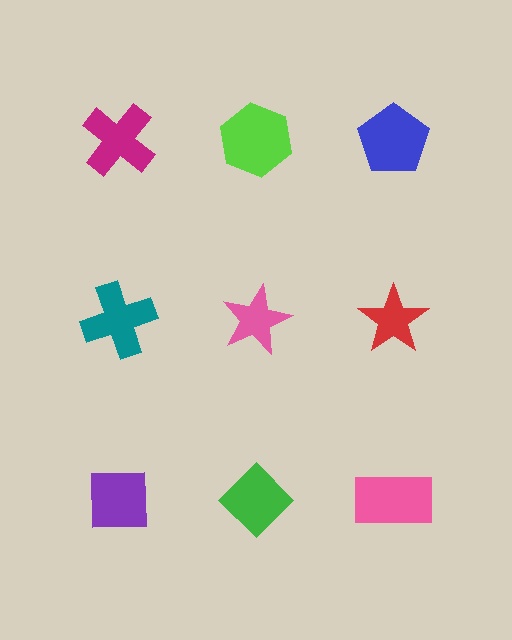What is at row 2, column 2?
A pink star.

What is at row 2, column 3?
A red star.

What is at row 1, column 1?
A magenta cross.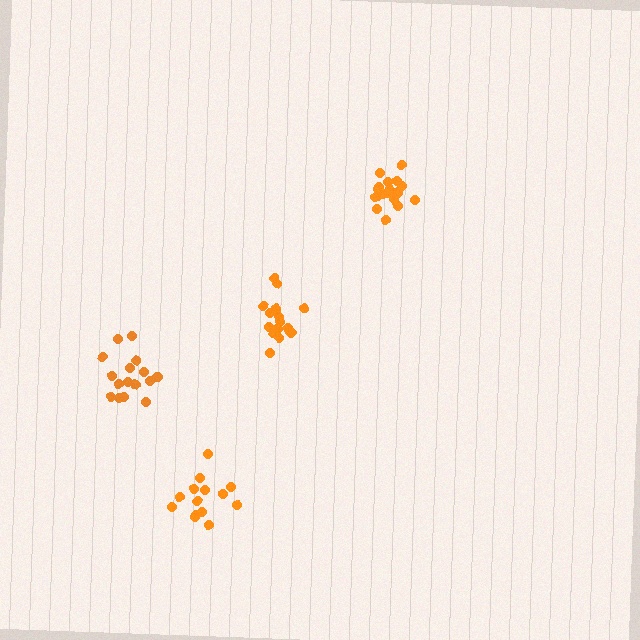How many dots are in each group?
Group 1: 20 dots, Group 2: 17 dots, Group 3: 14 dots, Group 4: 17 dots (68 total).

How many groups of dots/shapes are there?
There are 4 groups.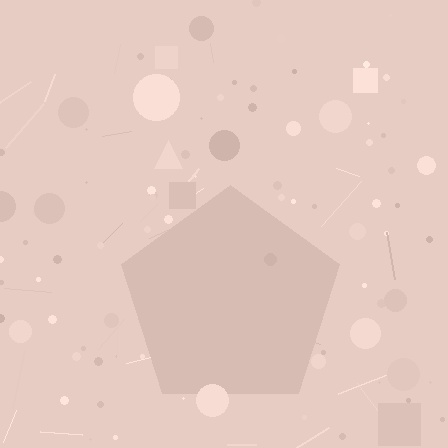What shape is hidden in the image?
A pentagon is hidden in the image.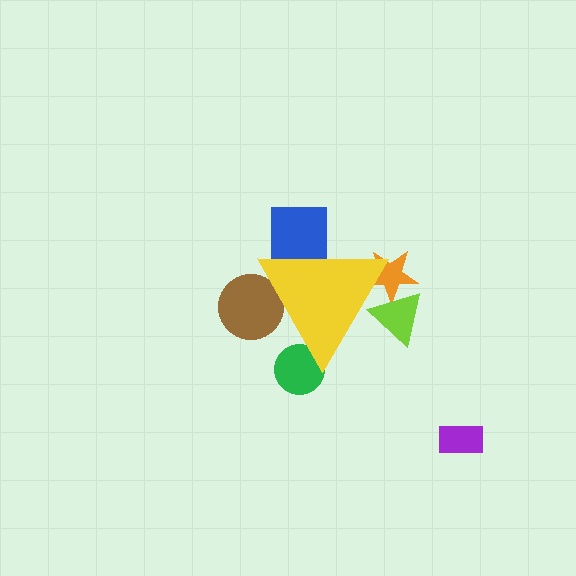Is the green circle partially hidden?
Yes, the green circle is partially hidden behind the yellow triangle.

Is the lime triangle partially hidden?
Yes, the lime triangle is partially hidden behind the yellow triangle.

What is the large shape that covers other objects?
A yellow triangle.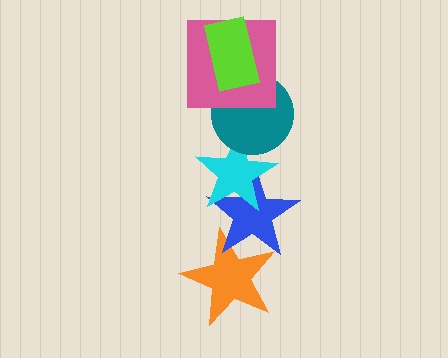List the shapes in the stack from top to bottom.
From top to bottom: the lime rectangle, the pink square, the teal circle, the cyan star, the blue star, the orange star.